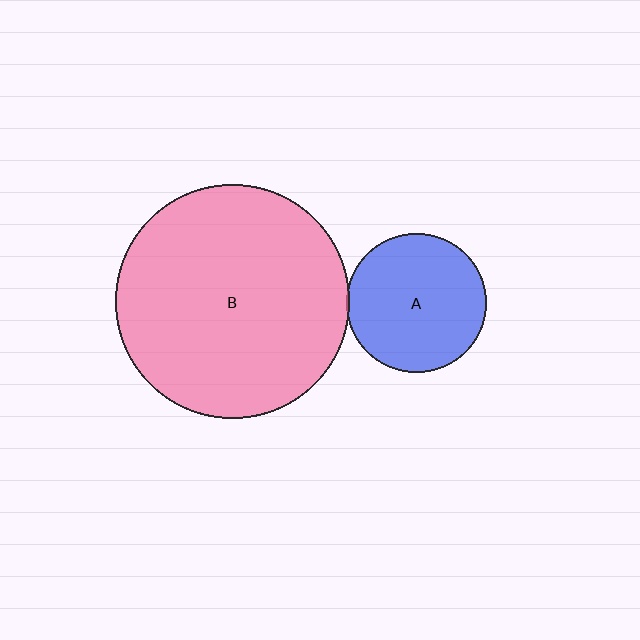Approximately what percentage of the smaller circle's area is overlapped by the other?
Approximately 5%.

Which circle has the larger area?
Circle B (pink).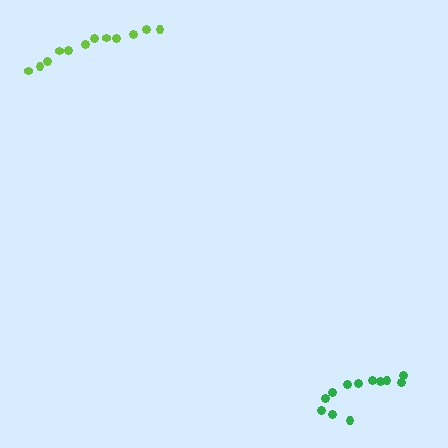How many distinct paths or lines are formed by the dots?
There are 2 distinct paths.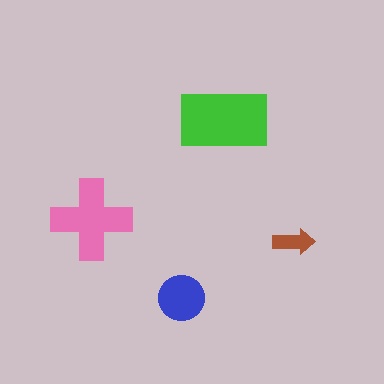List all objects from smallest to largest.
The brown arrow, the blue circle, the pink cross, the green rectangle.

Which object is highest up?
The green rectangle is topmost.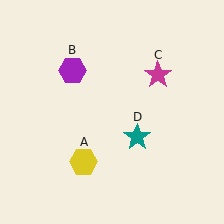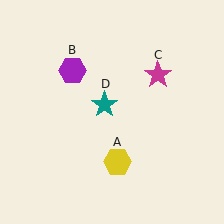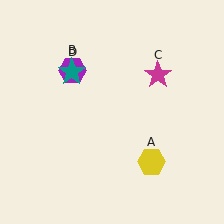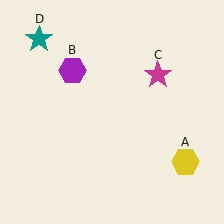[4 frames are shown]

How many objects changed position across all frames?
2 objects changed position: yellow hexagon (object A), teal star (object D).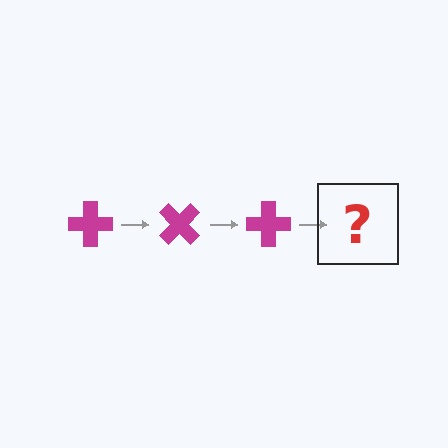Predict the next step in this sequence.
The next step is a magenta cross rotated 135 degrees.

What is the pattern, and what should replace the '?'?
The pattern is that the cross rotates 45 degrees each step. The '?' should be a magenta cross rotated 135 degrees.